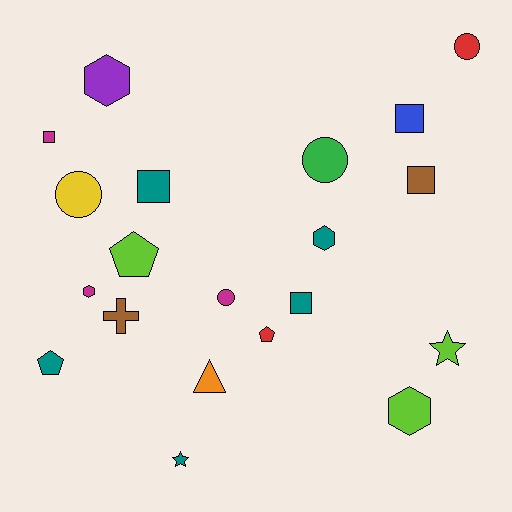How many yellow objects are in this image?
There is 1 yellow object.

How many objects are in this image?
There are 20 objects.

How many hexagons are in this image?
There are 4 hexagons.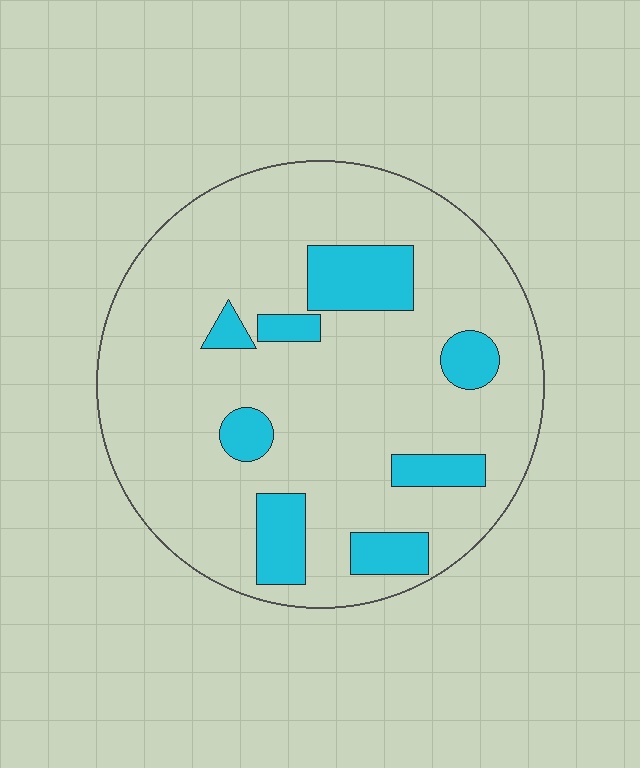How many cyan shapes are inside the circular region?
8.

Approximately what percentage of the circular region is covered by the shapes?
Approximately 15%.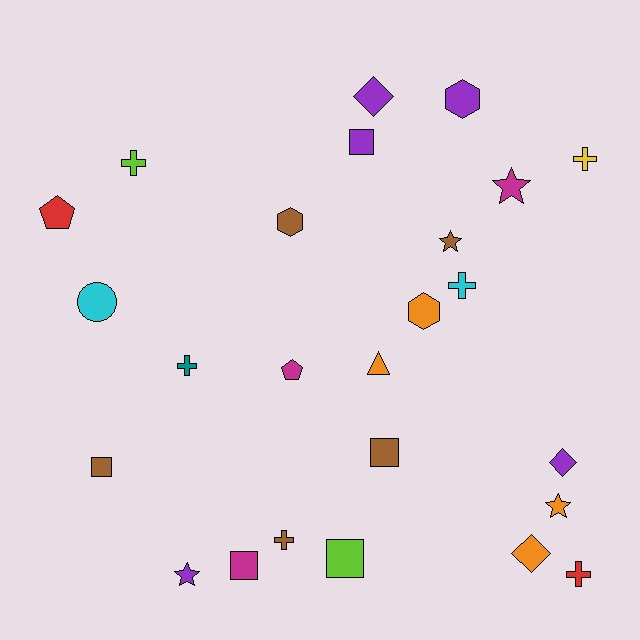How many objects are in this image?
There are 25 objects.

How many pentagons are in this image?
There are 2 pentagons.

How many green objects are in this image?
There are no green objects.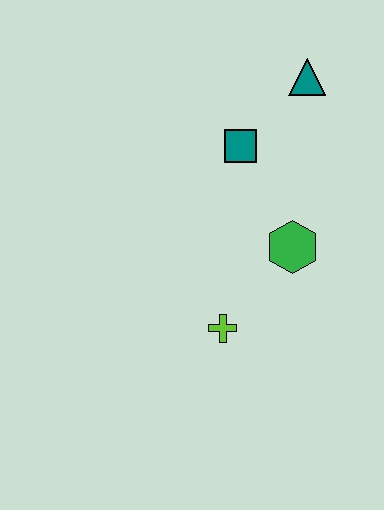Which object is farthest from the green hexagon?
The teal triangle is farthest from the green hexagon.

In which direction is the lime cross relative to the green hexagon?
The lime cross is below the green hexagon.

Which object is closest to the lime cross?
The green hexagon is closest to the lime cross.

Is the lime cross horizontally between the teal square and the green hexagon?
No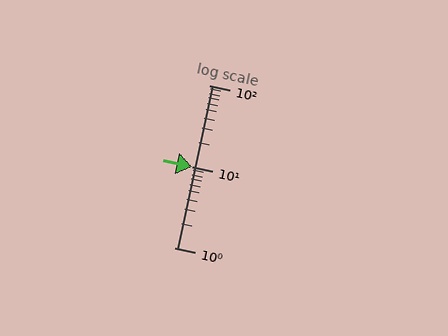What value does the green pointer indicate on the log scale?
The pointer indicates approximately 10.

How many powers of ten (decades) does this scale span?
The scale spans 2 decades, from 1 to 100.